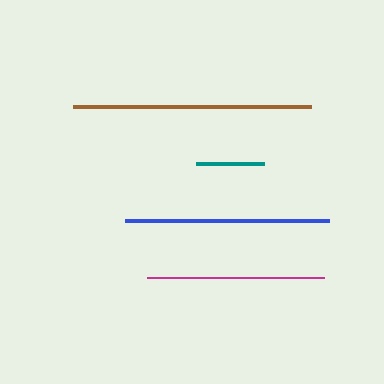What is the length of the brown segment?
The brown segment is approximately 238 pixels long.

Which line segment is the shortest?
The teal line is the shortest at approximately 69 pixels.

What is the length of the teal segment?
The teal segment is approximately 69 pixels long.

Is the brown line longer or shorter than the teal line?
The brown line is longer than the teal line.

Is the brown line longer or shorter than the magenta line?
The brown line is longer than the magenta line.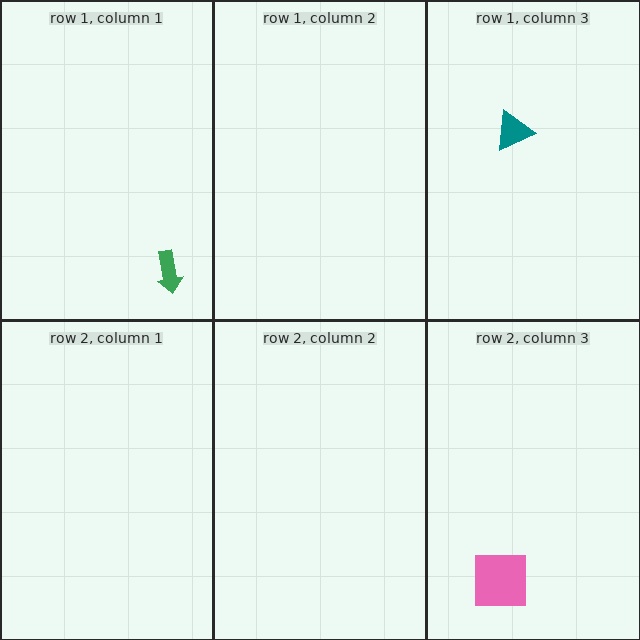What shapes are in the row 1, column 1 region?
The green arrow.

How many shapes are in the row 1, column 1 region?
1.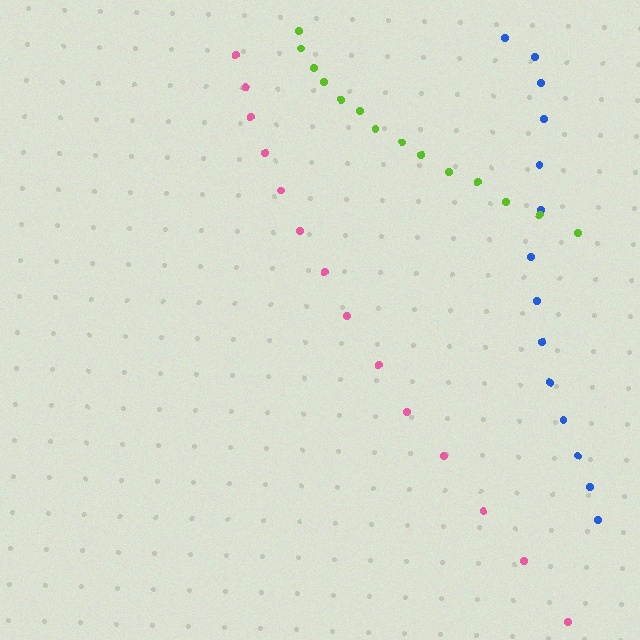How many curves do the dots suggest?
There are 3 distinct paths.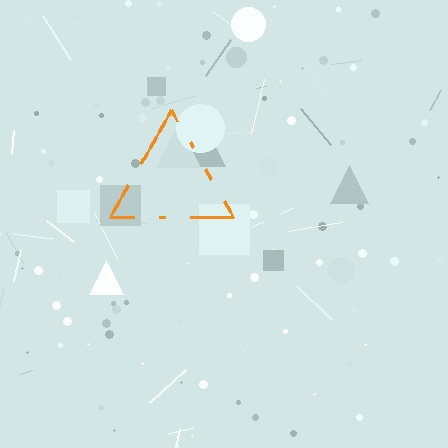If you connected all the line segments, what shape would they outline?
They would outline a triangle.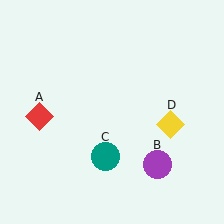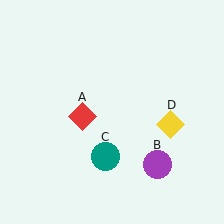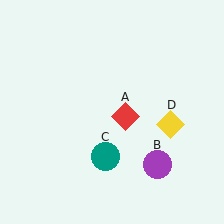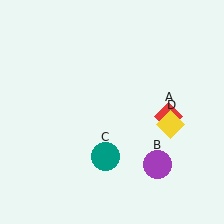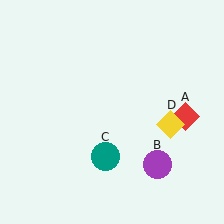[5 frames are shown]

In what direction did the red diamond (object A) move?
The red diamond (object A) moved right.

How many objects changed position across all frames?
1 object changed position: red diamond (object A).